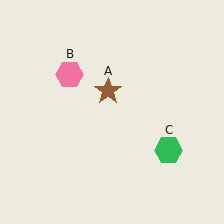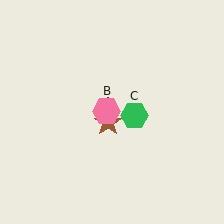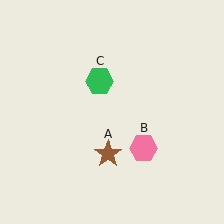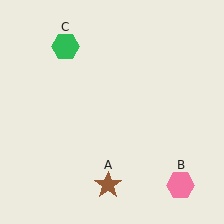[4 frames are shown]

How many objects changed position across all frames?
3 objects changed position: brown star (object A), pink hexagon (object B), green hexagon (object C).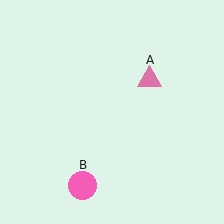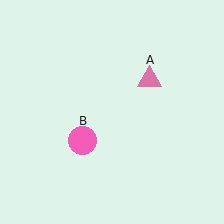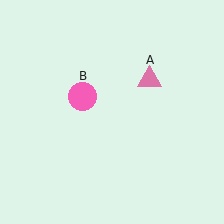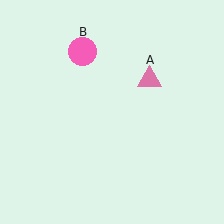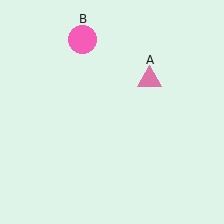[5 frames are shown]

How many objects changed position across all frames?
1 object changed position: pink circle (object B).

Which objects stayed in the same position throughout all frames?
Pink triangle (object A) remained stationary.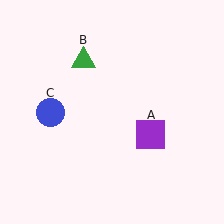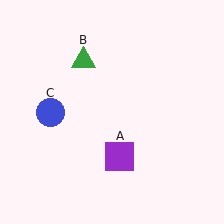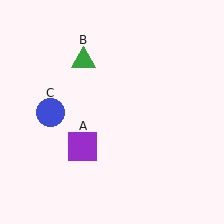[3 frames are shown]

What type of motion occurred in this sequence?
The purple square (object A) rotated clockwise around the center of the scene.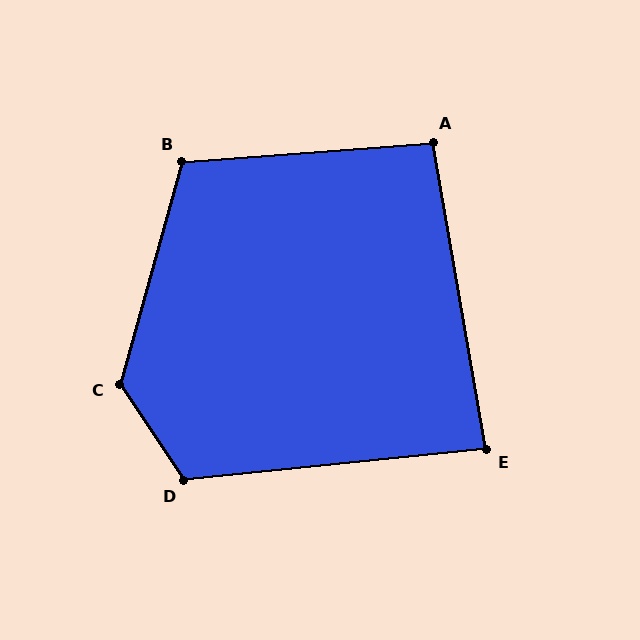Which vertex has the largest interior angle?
C, at approximately 131 degrees.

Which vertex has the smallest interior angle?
E, at approximately 86 degrees.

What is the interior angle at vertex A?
Approximately 95 degrees (obtuse).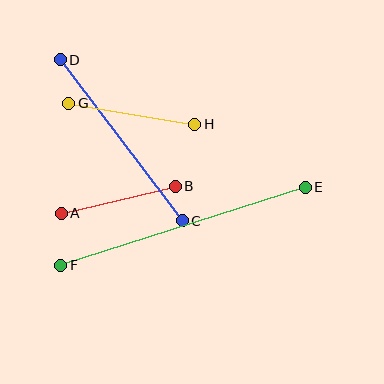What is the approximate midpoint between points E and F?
The midpoint is at approximately (183, 226) pixels.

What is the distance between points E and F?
The distance is approximately 257 pixels.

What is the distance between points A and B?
The distance is approximately 117 pixels.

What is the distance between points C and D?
The distance is approximately 202 pixels.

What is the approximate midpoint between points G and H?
The midpoint is at approximately (132, 114) pixels.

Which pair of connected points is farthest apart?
Points E and F are farthest apart.